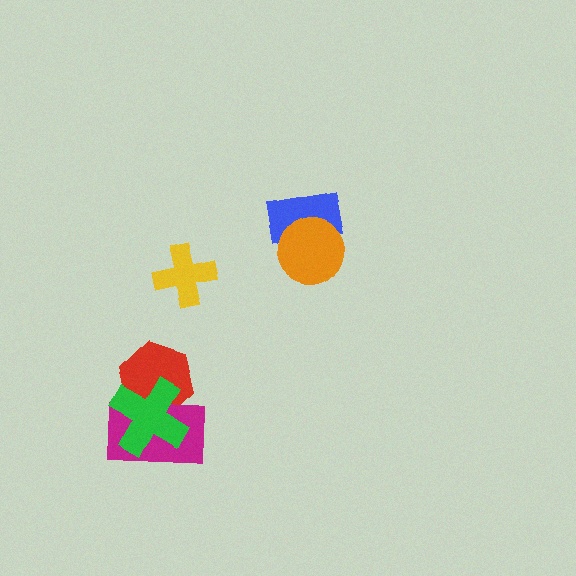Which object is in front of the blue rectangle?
The orange circle is in front of the blue rectangle.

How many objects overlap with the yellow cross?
0 objects overlap with the yellow cross.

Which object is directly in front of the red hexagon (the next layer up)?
The magenta rectangle is directly in front of the red hexagon.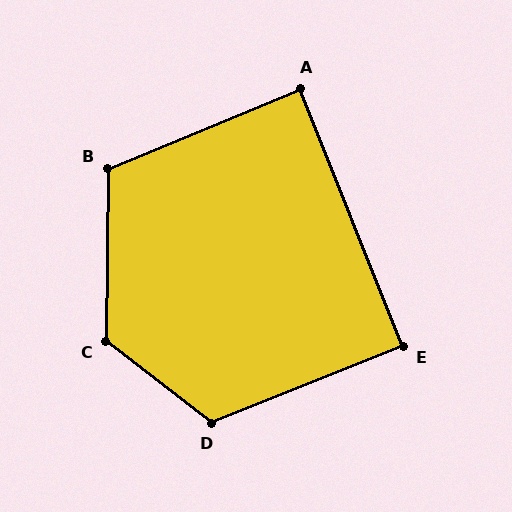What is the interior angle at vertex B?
Approximately 113 degrees (obtuse).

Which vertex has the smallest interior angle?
A, at approximately 90 degrees.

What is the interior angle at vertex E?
Approximately 90 degrees (approximately right).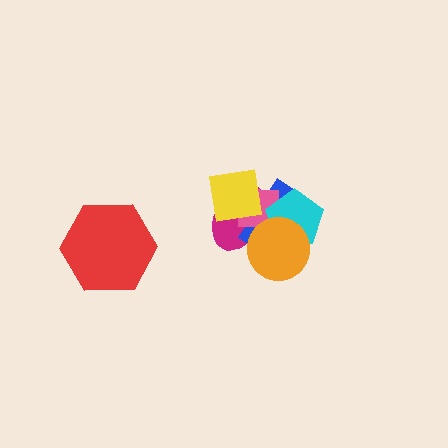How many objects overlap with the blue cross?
5 objects overlap with the blue cross.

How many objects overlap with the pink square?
5 objects overlap with the pink square.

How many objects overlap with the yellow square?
3 objects overlap with the yellow square.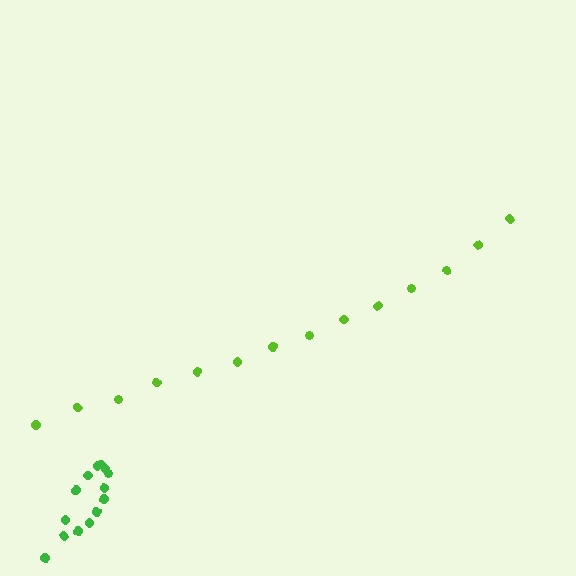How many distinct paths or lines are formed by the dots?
There are 2 distinct paths.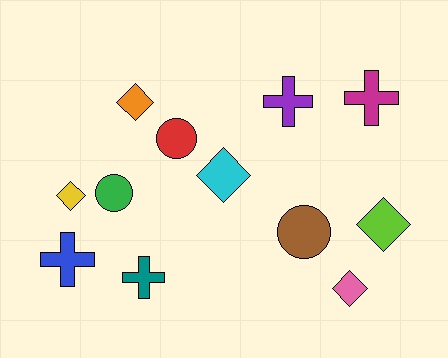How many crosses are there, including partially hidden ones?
There are 4 crosses.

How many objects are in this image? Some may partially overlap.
There are 12 objects.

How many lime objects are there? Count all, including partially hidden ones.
There is 1 lime object.